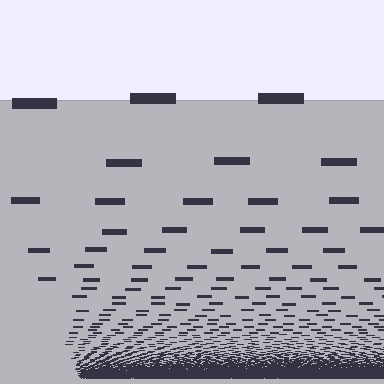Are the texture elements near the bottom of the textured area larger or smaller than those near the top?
Smaller. The gradient is inverted — elements near the bottom are smaller and denser.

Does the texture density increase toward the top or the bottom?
Density increases toward the bottom.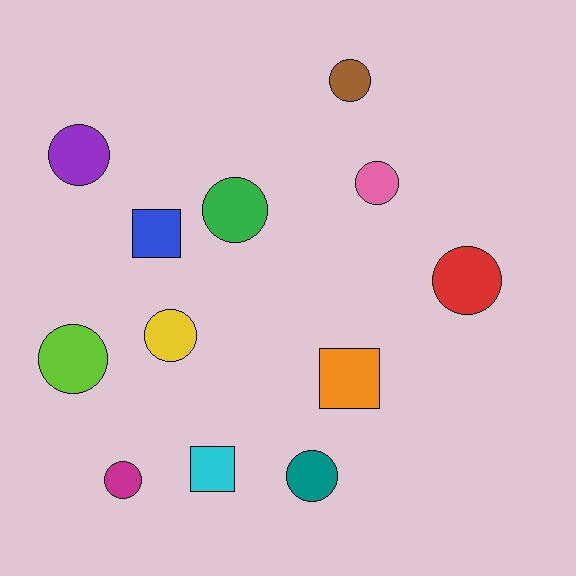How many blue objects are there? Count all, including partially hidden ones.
There is 1 blue object.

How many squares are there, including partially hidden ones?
There are 3 squares.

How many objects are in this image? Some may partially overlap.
There are 12 objects.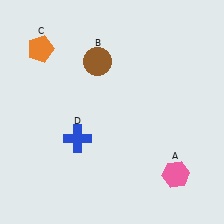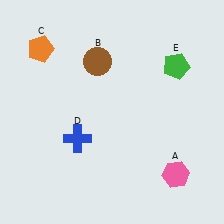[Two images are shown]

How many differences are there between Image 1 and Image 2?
There is 1 difference between the two images.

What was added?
A green pentagon (E) was added in Image 2.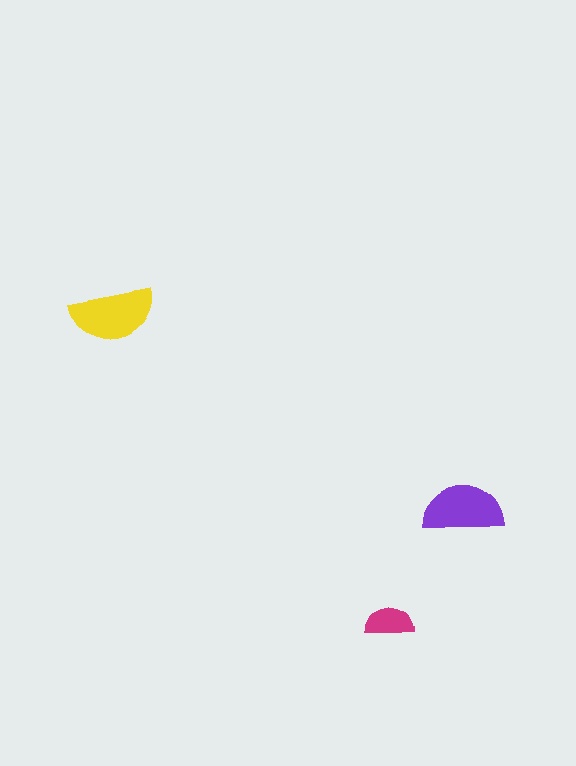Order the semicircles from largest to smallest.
the yellow one, the purple one, the magenta one.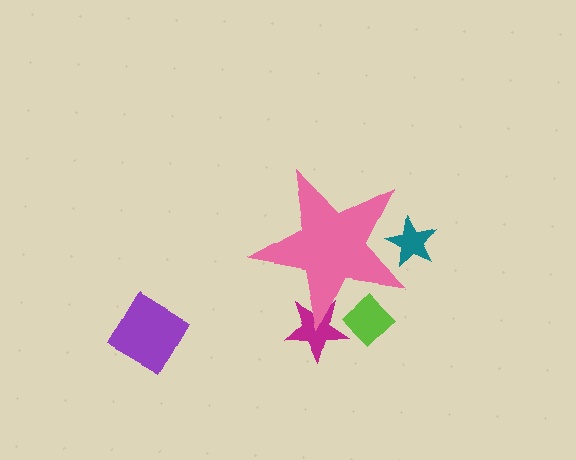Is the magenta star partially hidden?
Yes, the magenta star is partially hidden behind the pink star.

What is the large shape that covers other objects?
A pink star.